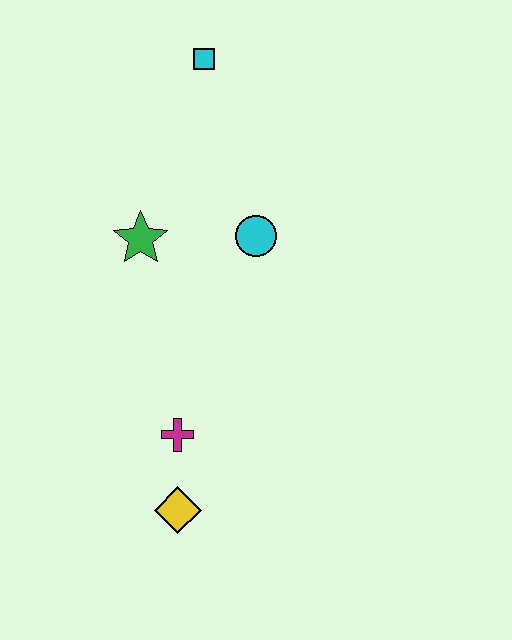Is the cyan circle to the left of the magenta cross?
No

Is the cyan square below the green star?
No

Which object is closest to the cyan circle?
The green star is closest to the cyan circle.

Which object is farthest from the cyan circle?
The yellow diamond is farthest from the cyan circle.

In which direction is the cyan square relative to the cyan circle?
The cyan square is above the cyan circle.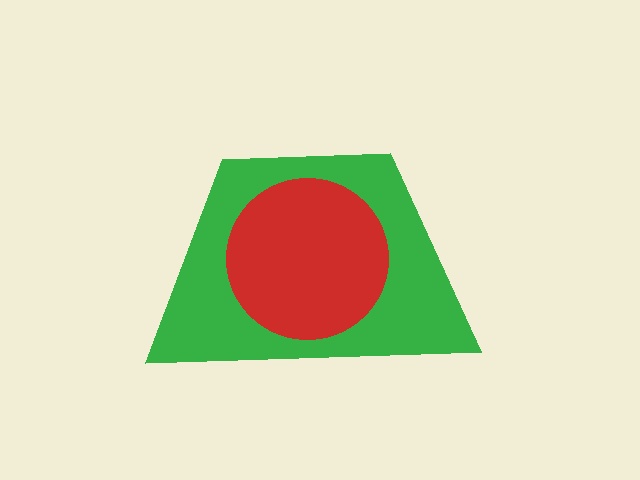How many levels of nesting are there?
2.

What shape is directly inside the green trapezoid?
The red circle.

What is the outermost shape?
The green trapezoid.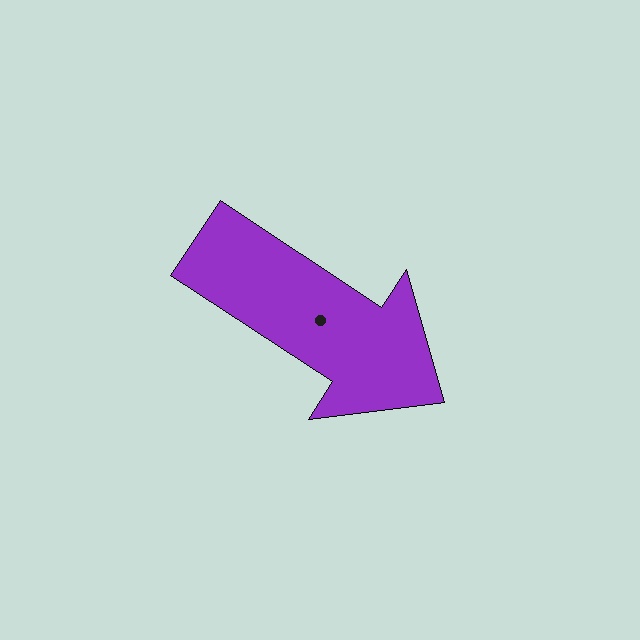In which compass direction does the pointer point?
Southeast.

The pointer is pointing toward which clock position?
Roughly 4 o'clock.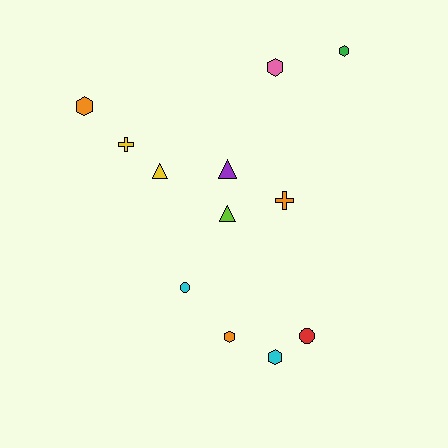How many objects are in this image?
There are 12 objects.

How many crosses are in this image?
There are 2 crosses.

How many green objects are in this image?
There is 1 green object.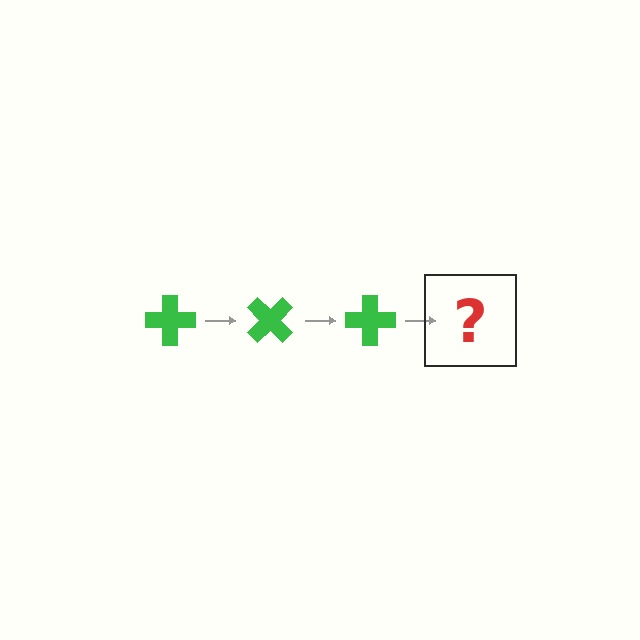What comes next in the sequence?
The next element should be a green cross rotated 135 degrees.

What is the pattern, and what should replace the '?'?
The pattern is that the cross rotates 45 degrees each step. The '?' should be a green cross rotated 135 degrees.